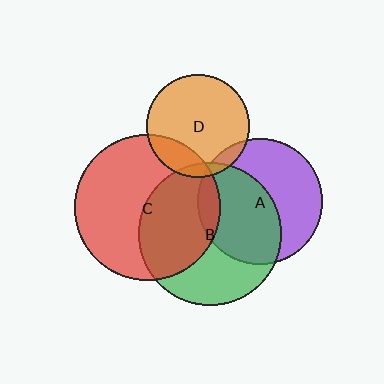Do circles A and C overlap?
Yes.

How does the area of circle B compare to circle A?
Approximately 1.3 times.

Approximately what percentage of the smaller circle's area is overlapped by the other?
Approximately 10%.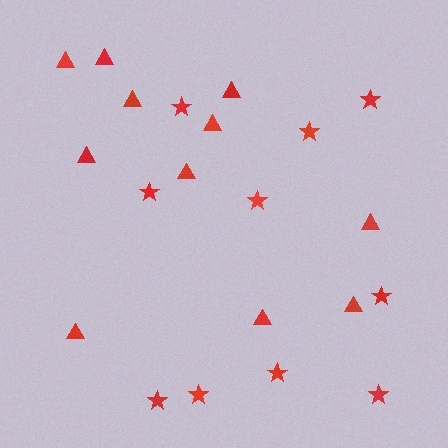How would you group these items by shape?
There are 2 groups: one group of stars (10) and one group of triangles (11).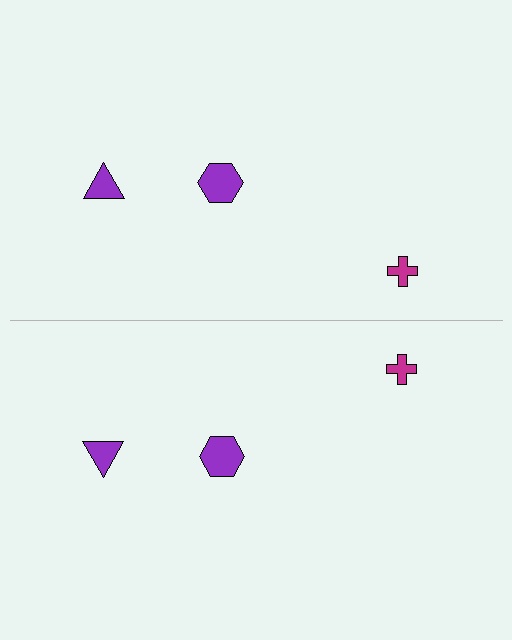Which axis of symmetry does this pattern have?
The pattern has a horizontal axis of symmetry running through the center of the image.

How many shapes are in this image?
There are 6 shapes in this image.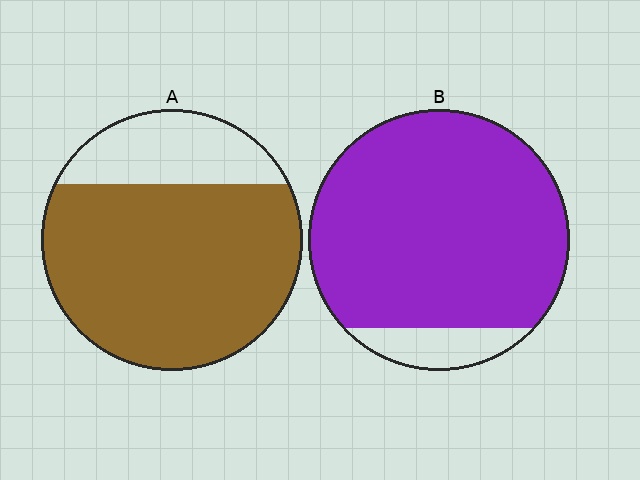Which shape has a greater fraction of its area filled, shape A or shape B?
Shape B.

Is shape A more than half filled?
Yes.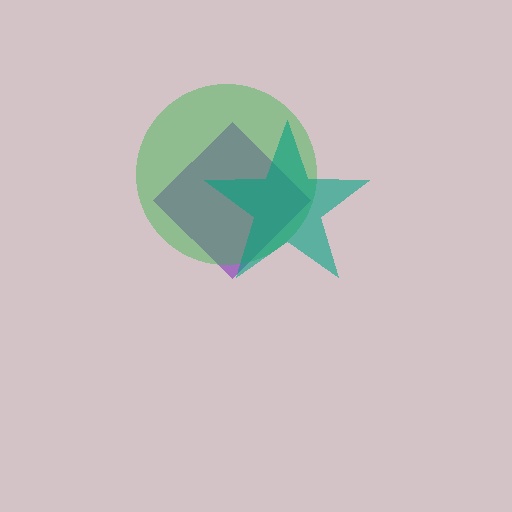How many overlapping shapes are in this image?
There are 3 overlapping shapes in the image.